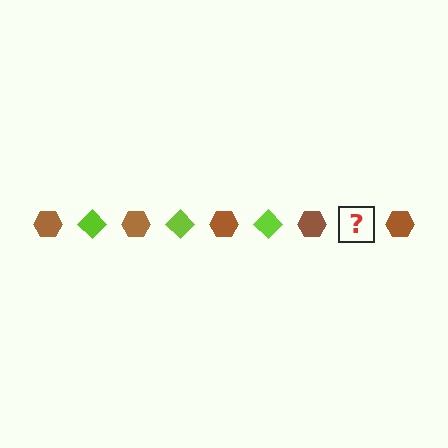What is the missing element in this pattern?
The missing element is a lime diamond.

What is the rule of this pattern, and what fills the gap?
The rule is that the pattern alternates between brown hexagon and lime diamond. The gap should be filled with a lime diamond.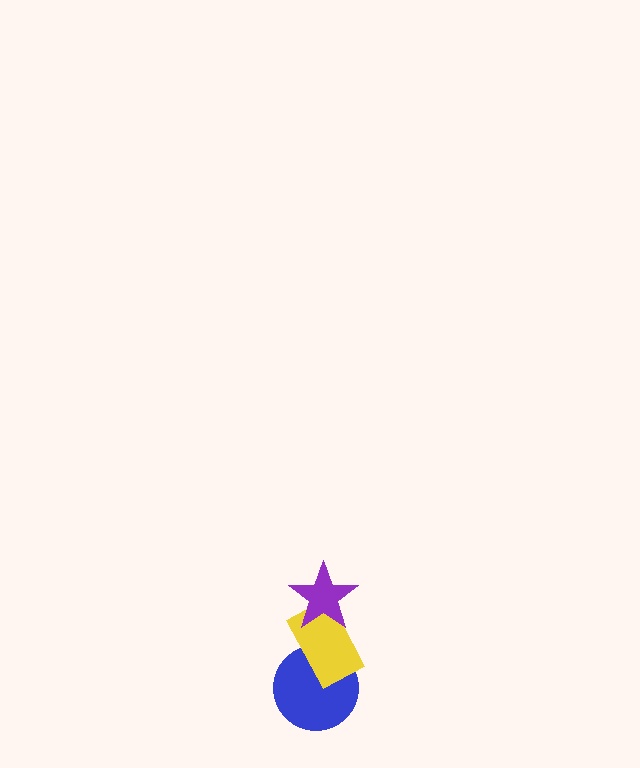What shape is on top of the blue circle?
The yellow rectangle is on top of the blue circle.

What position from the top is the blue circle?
The blue circle is 3rd from the top.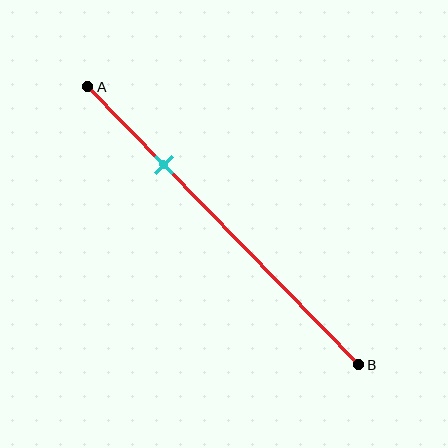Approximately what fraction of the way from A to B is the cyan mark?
The cyan mark is approximately 30% of the way from A to B.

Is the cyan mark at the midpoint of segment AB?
No, the mark is at about 30% from A, not at the 50% midpoint.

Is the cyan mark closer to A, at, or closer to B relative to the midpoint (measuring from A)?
The cyan mark is closer to point A than the midpoint of segment AB.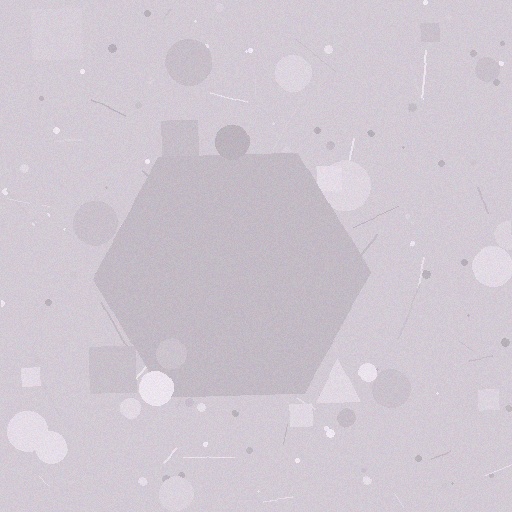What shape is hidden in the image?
A hexagon is hidden in the image.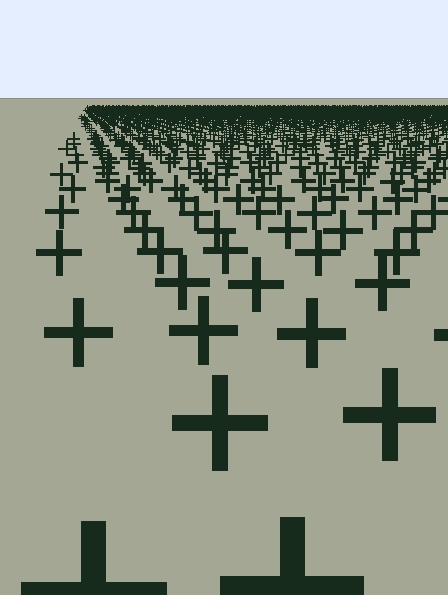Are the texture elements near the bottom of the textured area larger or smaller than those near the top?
Larger. Near the bottom, elements are closer to the viewer and appear at a bigger on-screen size.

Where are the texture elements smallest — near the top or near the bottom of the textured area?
Near the top.